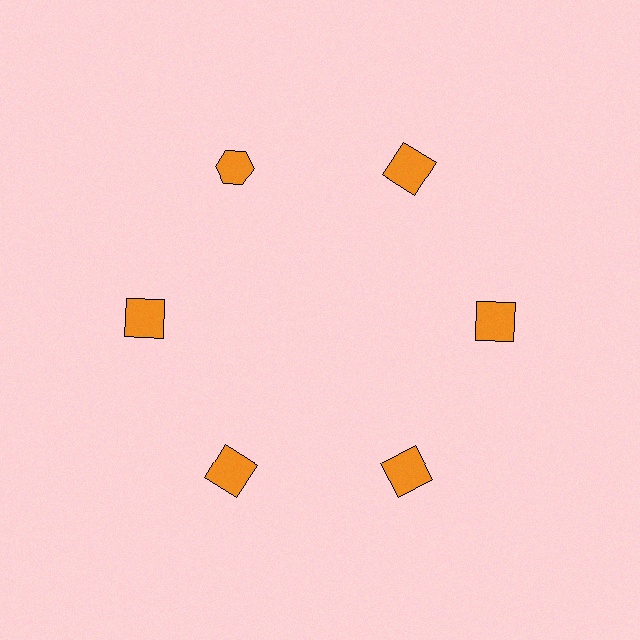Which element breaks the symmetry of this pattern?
The orange hexagon at roughly the 11 o'clock position breaks the symmetry. All other shapes are orange squares.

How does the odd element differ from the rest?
It has a different shape: hexagon instead of square.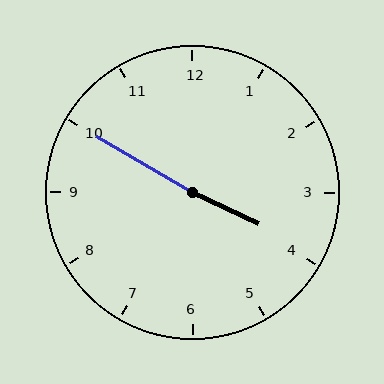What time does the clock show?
3:50.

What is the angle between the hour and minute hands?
Approximately 175 degrees.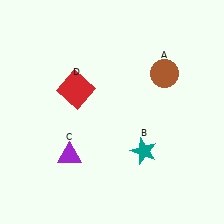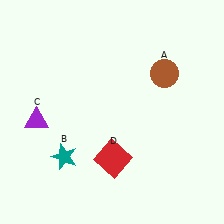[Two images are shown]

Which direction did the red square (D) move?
The red square (D) moved down.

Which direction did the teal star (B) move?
The teal star (B) moved left.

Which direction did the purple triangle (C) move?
The purple triangle (C) moved up.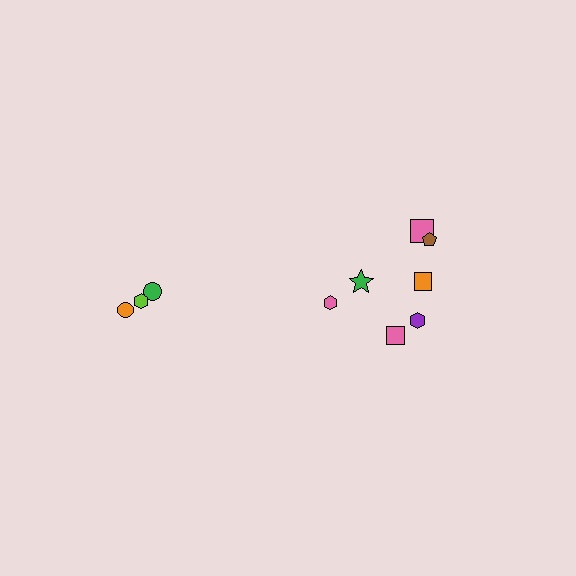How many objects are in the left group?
There are 3 objects.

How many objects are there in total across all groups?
There are 10 objects.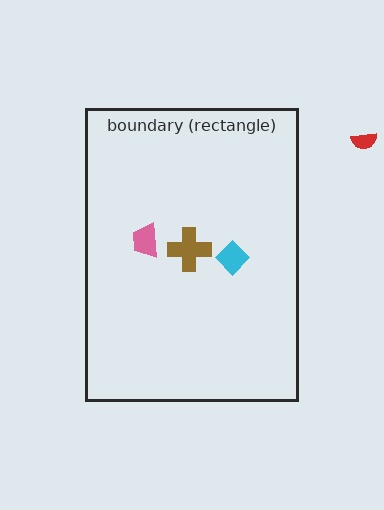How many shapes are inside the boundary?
3 inside, 1 outside.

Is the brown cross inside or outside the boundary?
Inside.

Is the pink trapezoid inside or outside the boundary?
Inside.